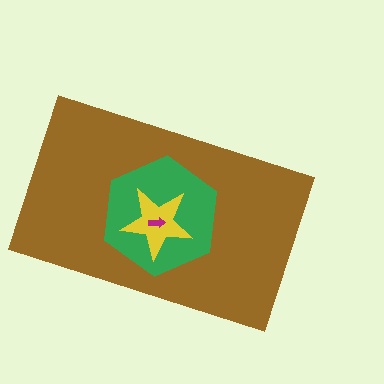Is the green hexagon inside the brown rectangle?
Yes.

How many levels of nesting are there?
4.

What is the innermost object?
The magenta arrow.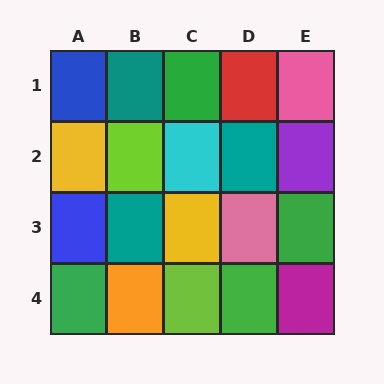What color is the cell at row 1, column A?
Blue.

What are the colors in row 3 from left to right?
Blue, teal, yellow, pink, green.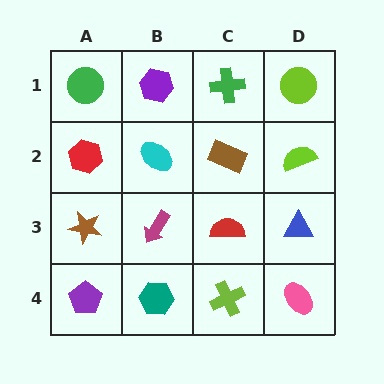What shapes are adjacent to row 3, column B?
A cyan ellipse (row 2, column B), a teal hexagon (row 4, column B), a brown star (row 3, column A), a red semicircle (row 3, column C).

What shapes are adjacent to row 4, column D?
A blue triangle (row 3, column D), a lime cross (row 4, column C).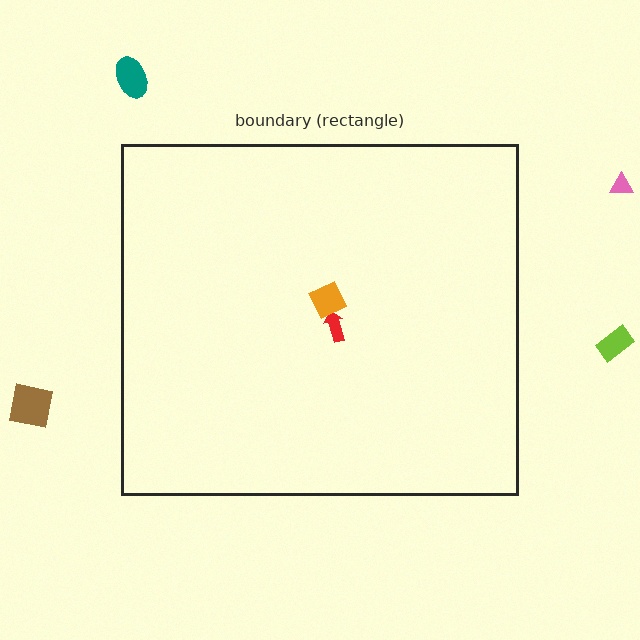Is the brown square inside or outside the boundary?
Outside.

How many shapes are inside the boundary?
2 inside, 4 outside.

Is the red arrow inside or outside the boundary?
Inside.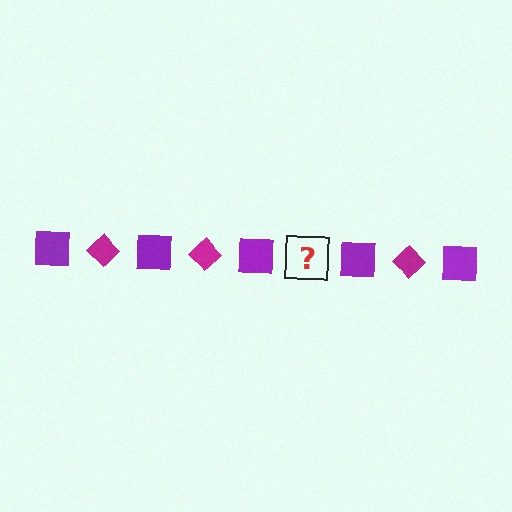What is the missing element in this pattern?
The missing element is a magenta diamond.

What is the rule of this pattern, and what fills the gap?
The rule is that the pattern alternates between purple square and magenta diamond. The gap should be filled with a magenta diamond.